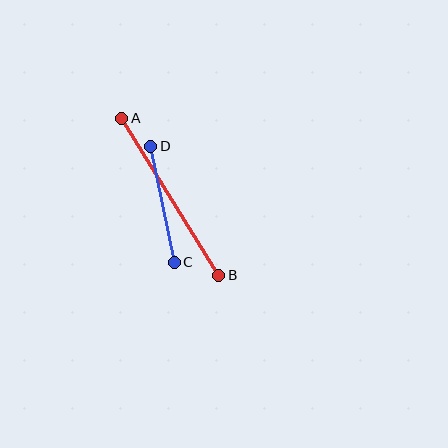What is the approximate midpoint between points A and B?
The midpoint is at approximately (170, 197) pixels.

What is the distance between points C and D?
The distance is approximately 118 pixels.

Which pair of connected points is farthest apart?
Points A and B are farthest apart.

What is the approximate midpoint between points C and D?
The midpoint is at approximately (163, 204) pixels.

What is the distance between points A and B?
The distance is approximately 184 pixels.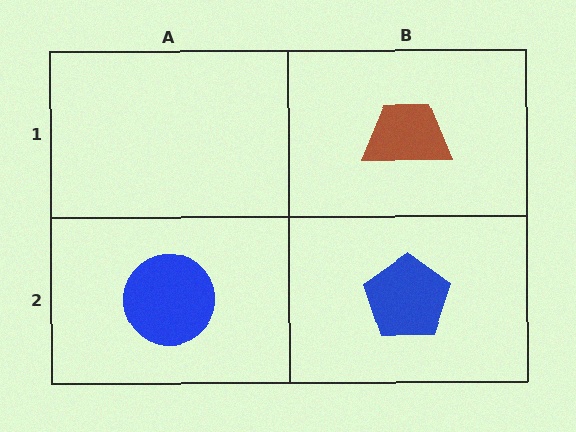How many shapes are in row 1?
1 shape.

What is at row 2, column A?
A blue circle.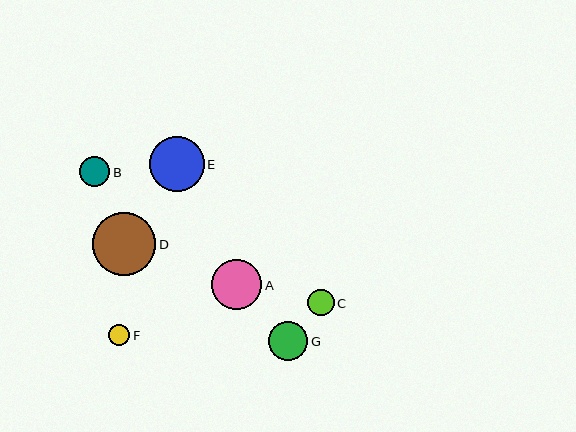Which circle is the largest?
Circle D is the largest with a size of approximately 63 pixels.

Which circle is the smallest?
Circle F is the smallest with a size of approximately 21 pixels.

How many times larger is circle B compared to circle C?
Circle B is approximately 1.1 times the size of circle C.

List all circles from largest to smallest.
From largest to smallest: D, E, A, G, B, C, F.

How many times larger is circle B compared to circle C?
Circle B is approximately 1.1 times the size of circle C.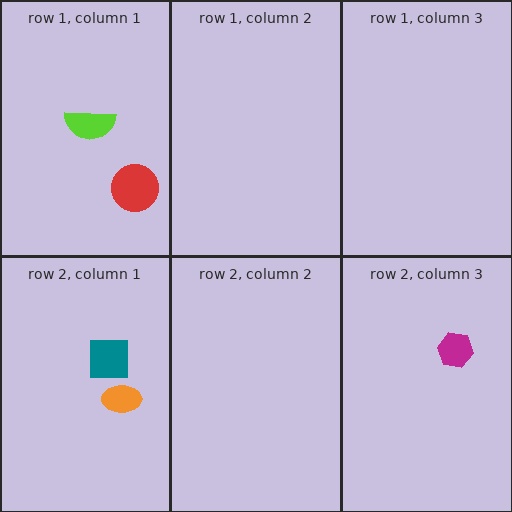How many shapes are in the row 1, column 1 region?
2.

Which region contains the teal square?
The row 2, column 1 region.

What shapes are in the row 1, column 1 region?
The red circle, the lime semicircle.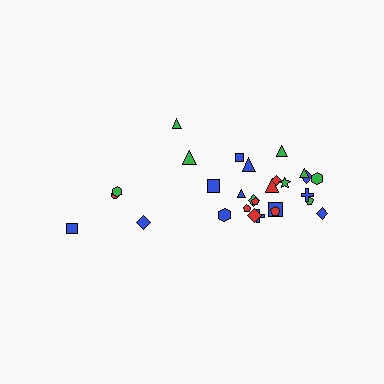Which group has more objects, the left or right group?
The right group.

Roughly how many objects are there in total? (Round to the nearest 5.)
Roughly 30 objects in total.